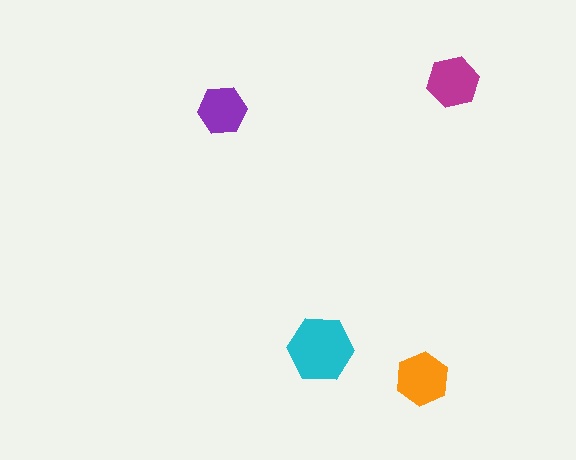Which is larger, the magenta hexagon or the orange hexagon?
The orange one.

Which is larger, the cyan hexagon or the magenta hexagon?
The cyan one.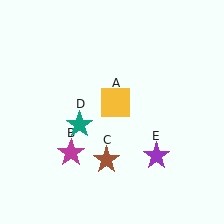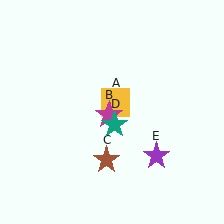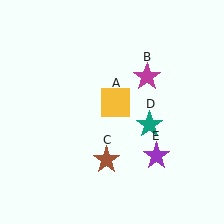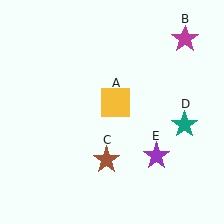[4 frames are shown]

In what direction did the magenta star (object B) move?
The magenta star (object B) moved up and to the right.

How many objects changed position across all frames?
2 objects changed position: magenta star (object B), teal star (object D).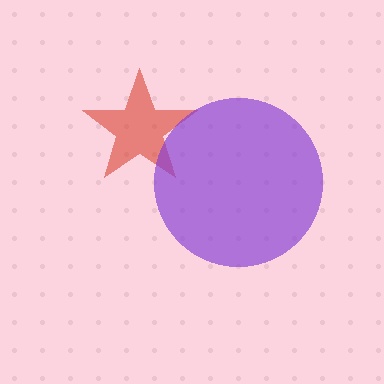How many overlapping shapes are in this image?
There are 2 overlapping shapes in the image.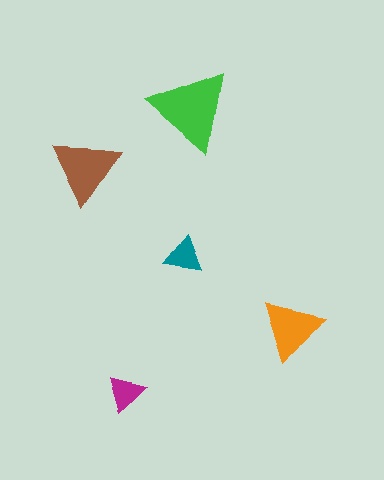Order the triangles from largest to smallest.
the green one, the brown one, the orange one, the teal one, the magenta one.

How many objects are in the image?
There are 5 objects in the image.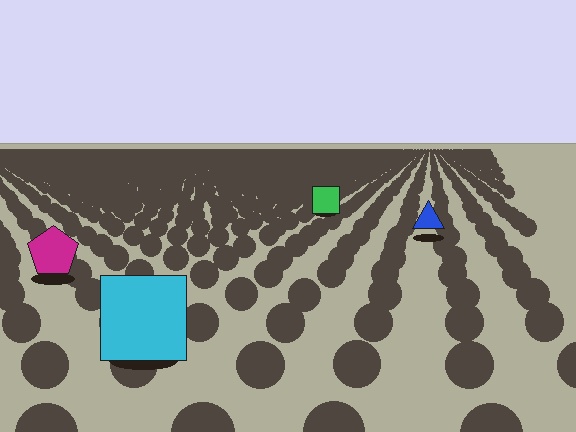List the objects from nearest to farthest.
From nearest to farthest: the cyan square, the magenta pentagon, the blue triangle, the green square.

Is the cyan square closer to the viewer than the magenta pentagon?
Yes. The cyan square is closer — you can tell from the texture gradient: the ground texture is coarser near it.